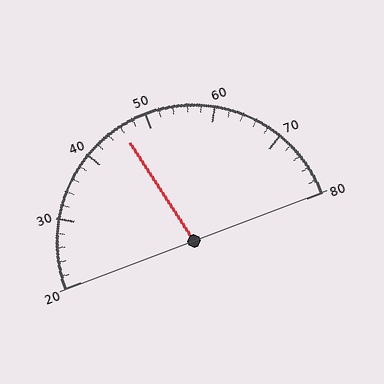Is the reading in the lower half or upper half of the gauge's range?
The reading is in the lower half of the range (20 to 80).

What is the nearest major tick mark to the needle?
The nearest major tick mark is 50.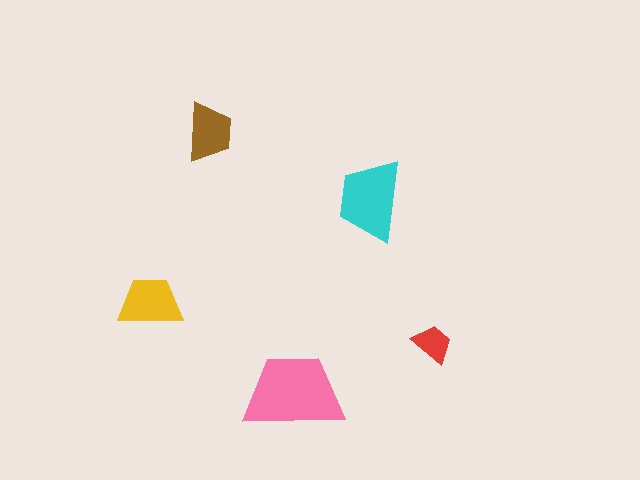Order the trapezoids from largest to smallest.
the pink one, the cyan one, the yellow one, the brown one, the red one.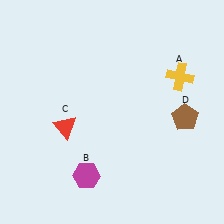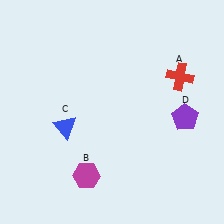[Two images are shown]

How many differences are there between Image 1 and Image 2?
There are 3 differences between the two images.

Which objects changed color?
A changed from yellow to red. C changed from red to blue. D changed from brown to purple.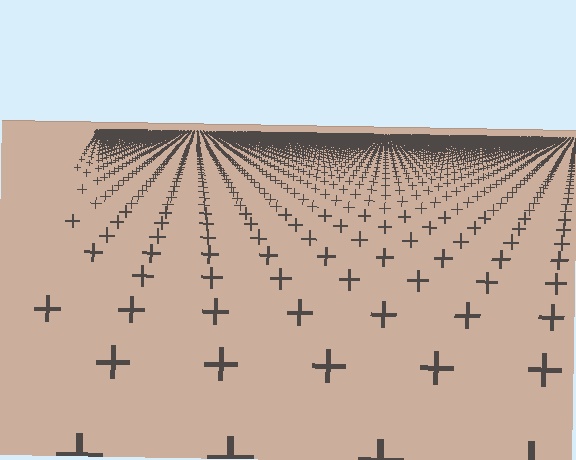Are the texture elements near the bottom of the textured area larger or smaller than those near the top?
Larger. Near the bottom, elements are closer to the viewer and appear at a bigger on-screen size.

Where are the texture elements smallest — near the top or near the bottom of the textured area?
Near the top.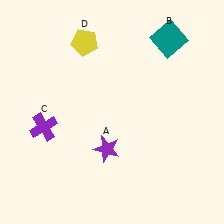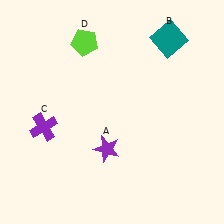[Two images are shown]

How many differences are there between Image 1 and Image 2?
There is 1 difference between the two images.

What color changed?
The pentagon (D) changed from yellow in Image 1 to lime in Image 2.